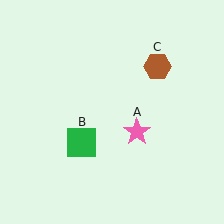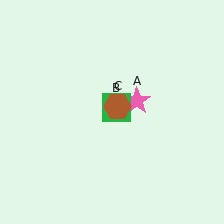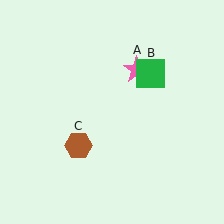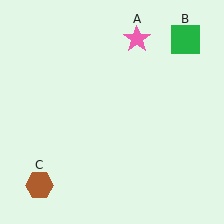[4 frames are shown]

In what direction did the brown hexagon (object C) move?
The brown hexagon (object C) moved down and to the left.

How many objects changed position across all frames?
3 objects changed position: pink star (object A), green square (object B), brown hexagon (object C).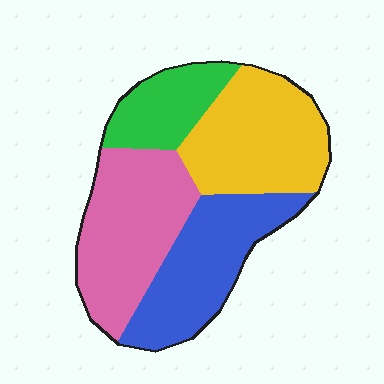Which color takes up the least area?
Green, at roughly 15%.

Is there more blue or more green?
Blue.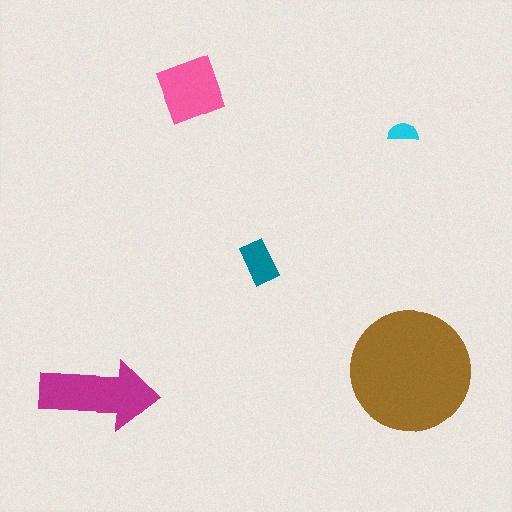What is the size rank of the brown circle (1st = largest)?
1st.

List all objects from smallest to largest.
The cyan semicircle, the teal rectangle, the pink diamond, the magenta arrow, the brown circle.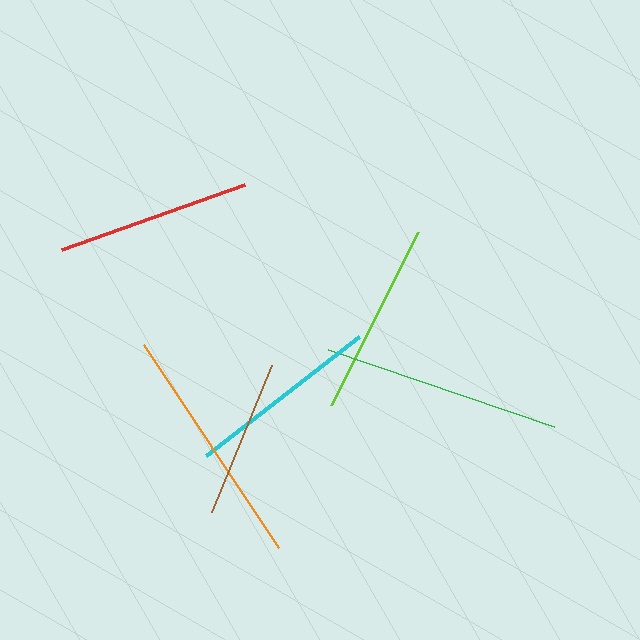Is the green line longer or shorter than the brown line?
The green line is longer than the brown line.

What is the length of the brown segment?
The brown segment is approximately 159 pixels long.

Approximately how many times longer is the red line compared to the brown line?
The red line is approximately 1.2 times the length of the brown line.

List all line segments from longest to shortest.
From longest to shortest: orange, green, lime, red, cyan, brown.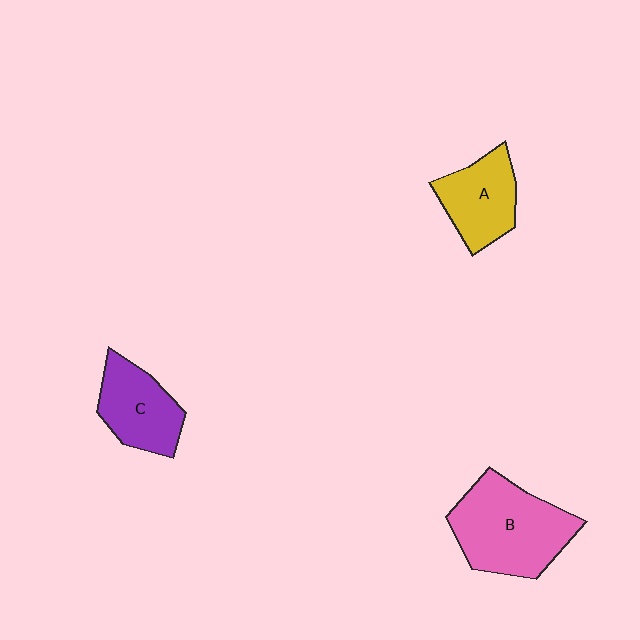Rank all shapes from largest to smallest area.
From largest to smallest: B (pink), C (purple), A (yellow).